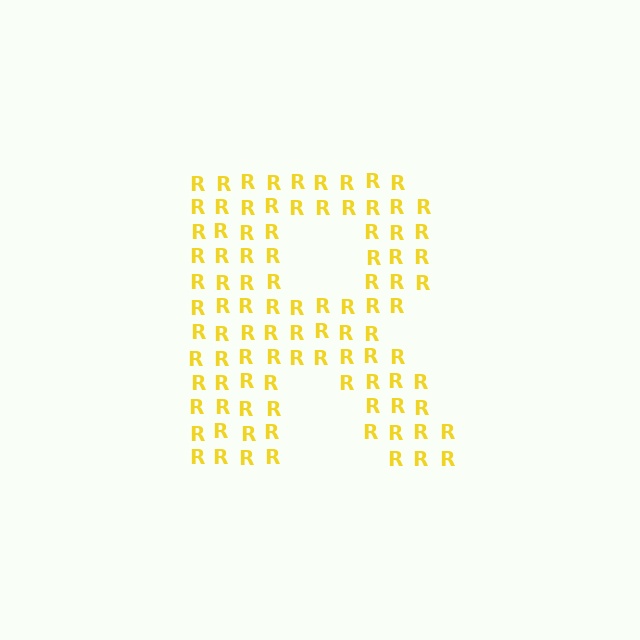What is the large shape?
The large shape is the letter R.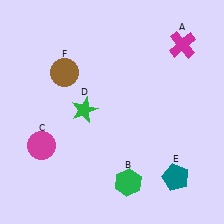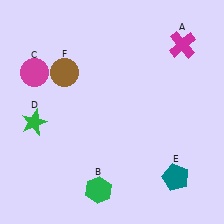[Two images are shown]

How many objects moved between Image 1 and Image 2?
3 objects moved between the two images.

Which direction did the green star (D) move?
The green star (D) moved left.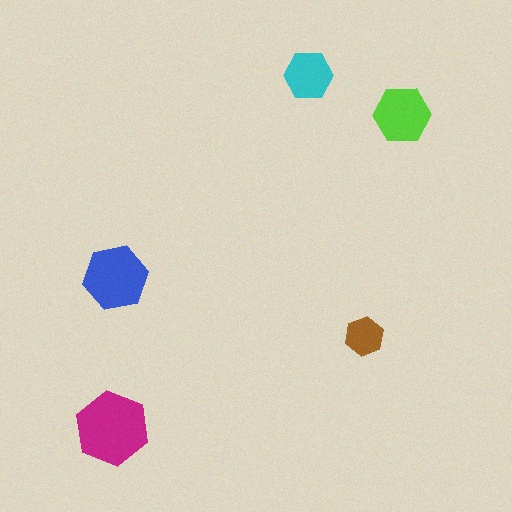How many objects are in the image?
There are 5 objects in the image.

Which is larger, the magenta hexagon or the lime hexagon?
The magenta one.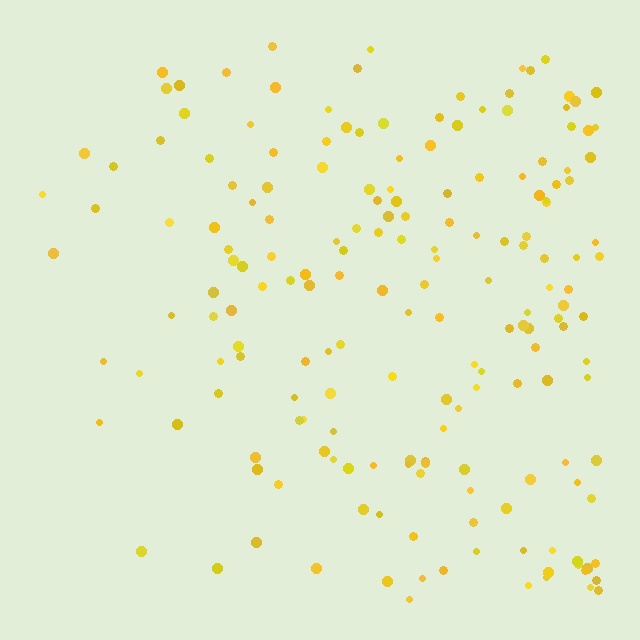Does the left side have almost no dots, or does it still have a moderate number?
Still a moderate number, just noticeably fewer than the right.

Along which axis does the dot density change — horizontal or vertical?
Horizontal.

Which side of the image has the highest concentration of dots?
The right.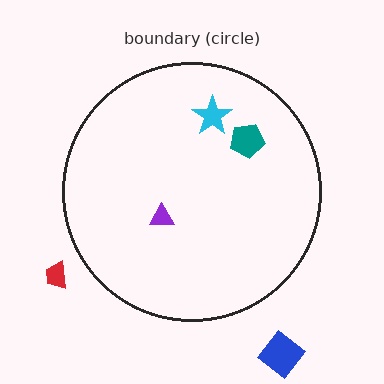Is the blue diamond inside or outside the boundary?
Outside.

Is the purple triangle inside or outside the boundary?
Inside.